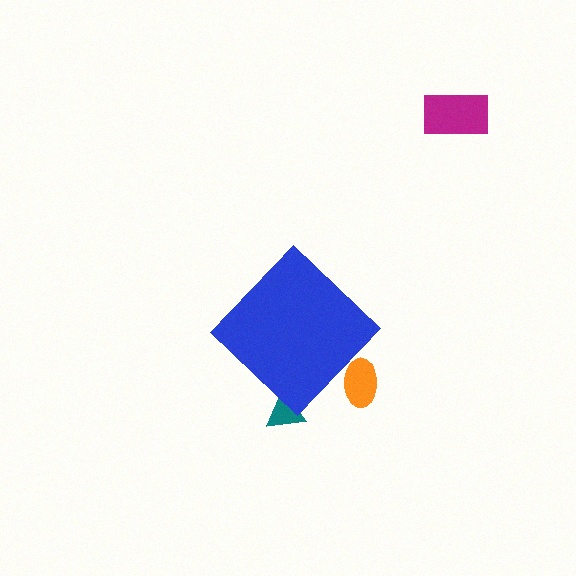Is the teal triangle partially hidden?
Yes, the teal triangle is partially hidden behind the blue diamond.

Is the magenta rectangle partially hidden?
No, the magenta rectangle is fully visible.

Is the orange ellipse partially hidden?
Yes, the orange ellipse is partially hidden behind the blue diamond.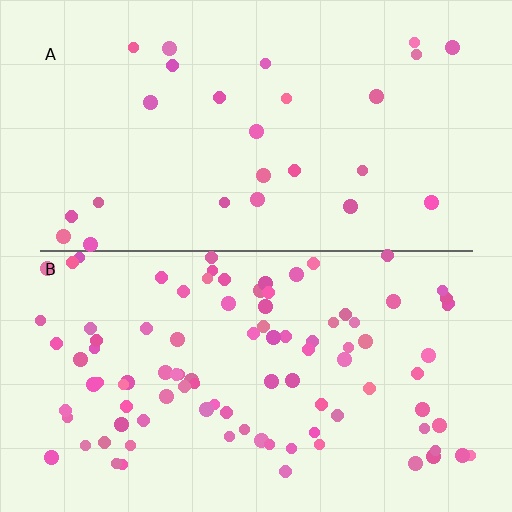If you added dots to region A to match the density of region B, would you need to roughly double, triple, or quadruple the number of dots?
Approximately quadruple.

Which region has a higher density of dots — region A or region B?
B (the bottom).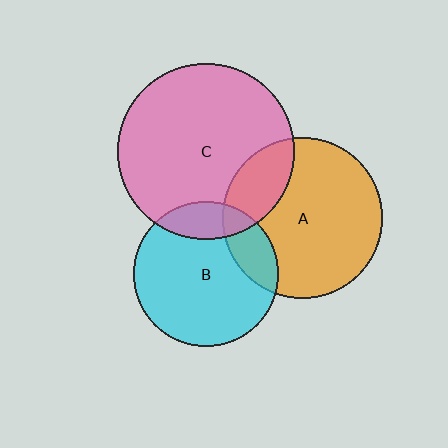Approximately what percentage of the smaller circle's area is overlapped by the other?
Approximately 20%.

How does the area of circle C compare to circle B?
Approximately 1.5 times.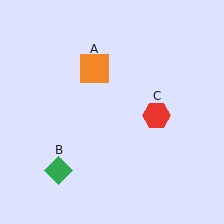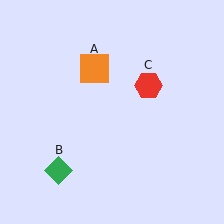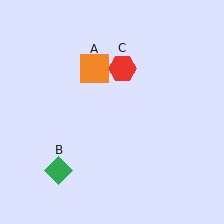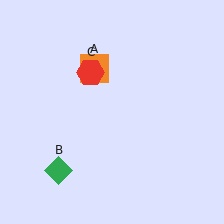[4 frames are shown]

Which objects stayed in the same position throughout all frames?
Orange square (object A) and green diamond (object B) remained stationary.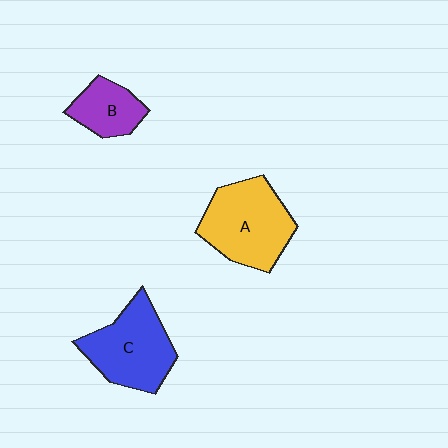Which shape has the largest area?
Shape A (yellow).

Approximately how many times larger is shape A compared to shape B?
Approximately 1.9 times.